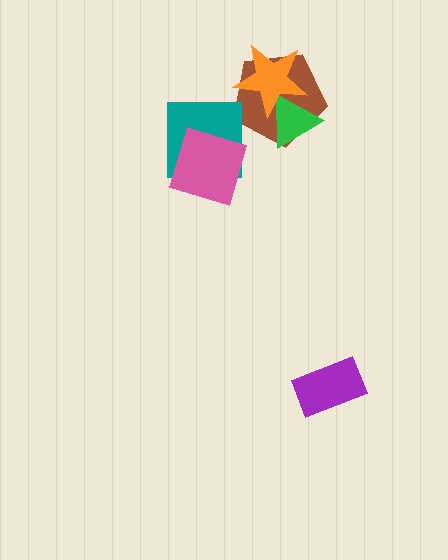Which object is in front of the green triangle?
The orange star is in front of the green triangle.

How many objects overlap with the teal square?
1 object overlaps with the teal square.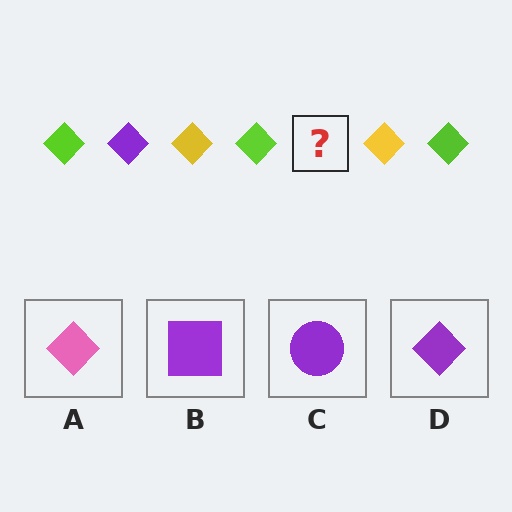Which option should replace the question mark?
Option D.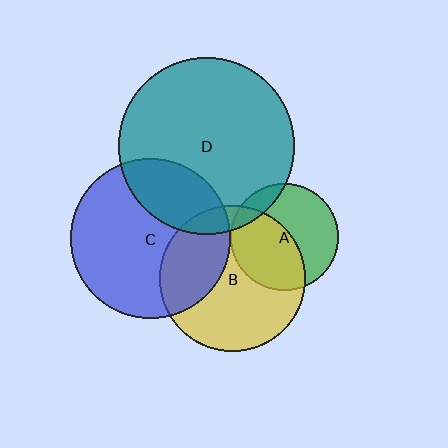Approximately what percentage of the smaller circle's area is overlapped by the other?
Approximately 30%.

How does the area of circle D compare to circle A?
Approximately 2.7 times.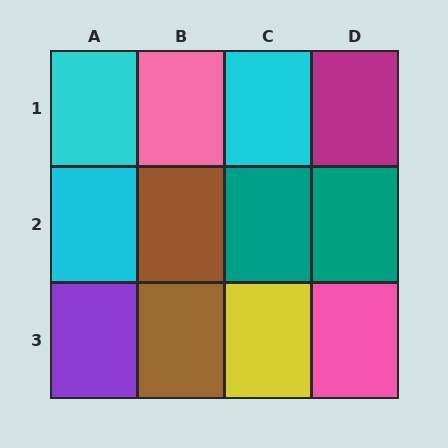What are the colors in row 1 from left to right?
Cyan, pink, cyan, magenta.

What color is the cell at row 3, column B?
Brown.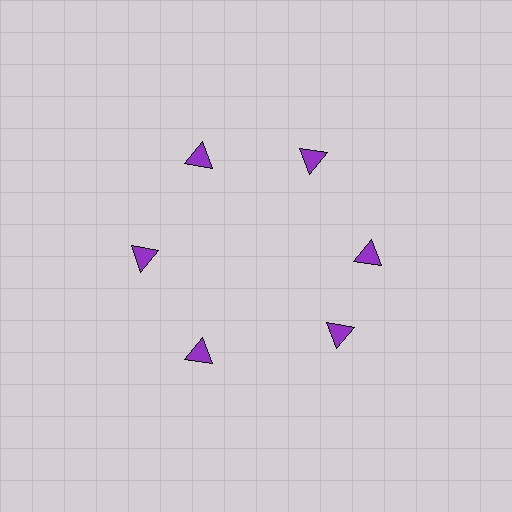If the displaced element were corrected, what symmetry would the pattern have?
It would have 6-fold rotational symmetry — the pattern would map onto itself every 60 degrees.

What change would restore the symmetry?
The symmetry would be restored by rotating it back into even spacing with its neighbors so that all 6 triangles sit at equal angles and equal distance from the center.